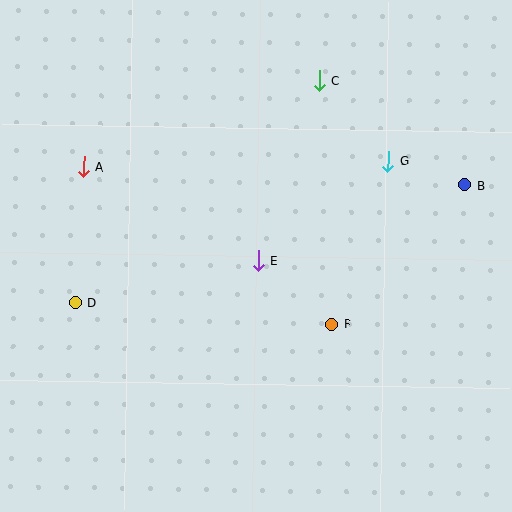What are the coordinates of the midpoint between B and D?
The midpoint between B and D is at (270, 244).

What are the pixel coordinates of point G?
Point G is at (388, 161).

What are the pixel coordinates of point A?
Point A is at (84, 167).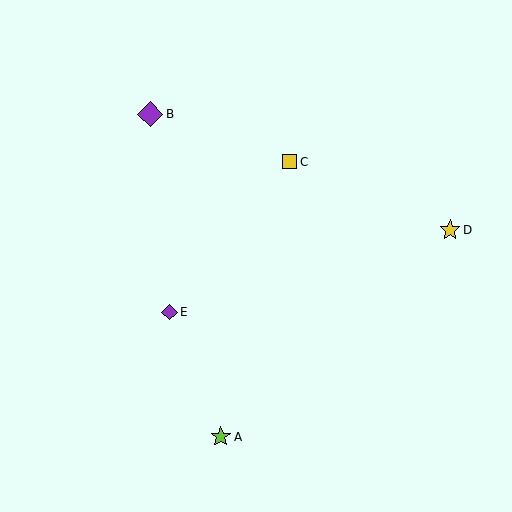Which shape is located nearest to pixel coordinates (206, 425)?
The lime star (labeled A) at (221, 437) is nearest to that location.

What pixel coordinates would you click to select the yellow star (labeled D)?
Click at (450, 230) to select the yellow star D.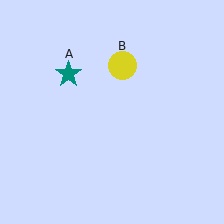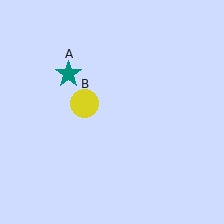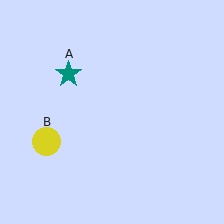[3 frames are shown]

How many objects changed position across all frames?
1 object changed position: yellow circle (object B).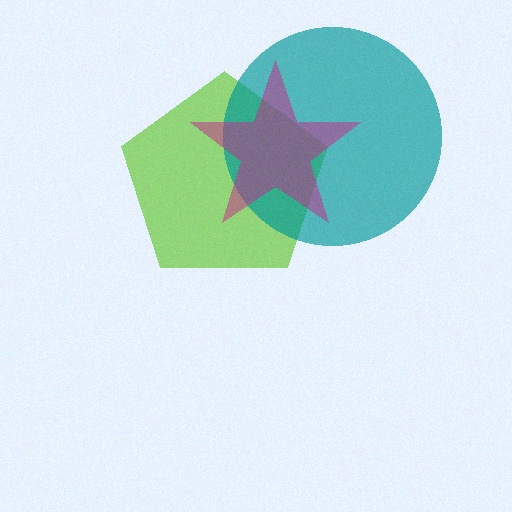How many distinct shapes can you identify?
There are 3 distinct shapes: a lime pentagon, a teal circle, a magenta star.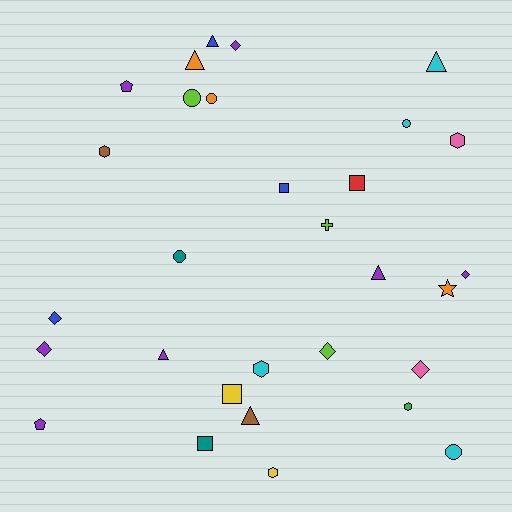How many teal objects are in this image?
There are 2 teal objects.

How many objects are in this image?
There are 30 objects.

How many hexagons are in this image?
There are 5 hexagons.